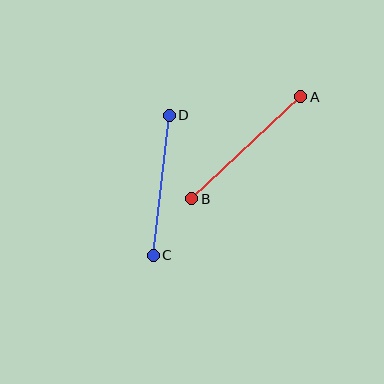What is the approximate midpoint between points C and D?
The midpoint is at approximately (161, 185) pixels.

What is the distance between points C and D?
The distance is approximately 141 pixels.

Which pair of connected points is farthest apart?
Points A and B are farthest apart.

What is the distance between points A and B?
The distance is approximately 150 pixels.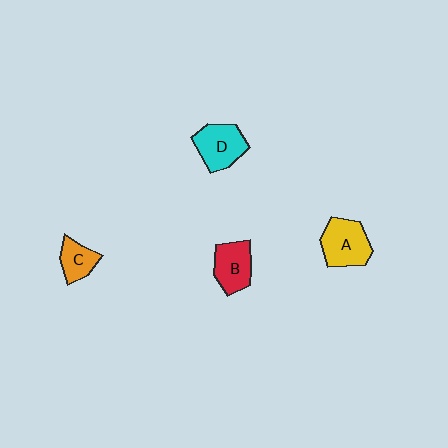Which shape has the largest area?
Shape A (yellow).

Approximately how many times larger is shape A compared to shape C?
Approximately 1.6 times.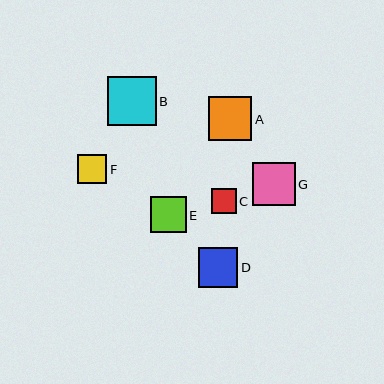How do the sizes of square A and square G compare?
Square A and square G are approximately the same size.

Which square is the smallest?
Square C is the smallest with a size of approximately 25 pixels.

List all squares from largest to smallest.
From largest to smallest: B, A, G, D, E, F, C.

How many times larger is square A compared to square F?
Square A is approximately 1.5 times the size of square F.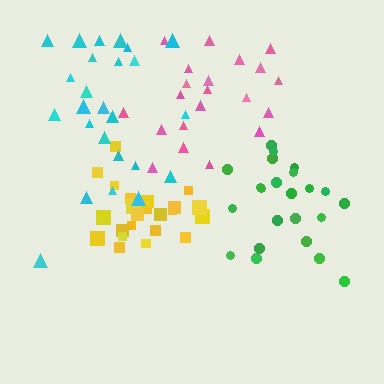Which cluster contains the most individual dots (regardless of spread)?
Yellow (25).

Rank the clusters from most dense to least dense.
yellow, green, pink, cyan.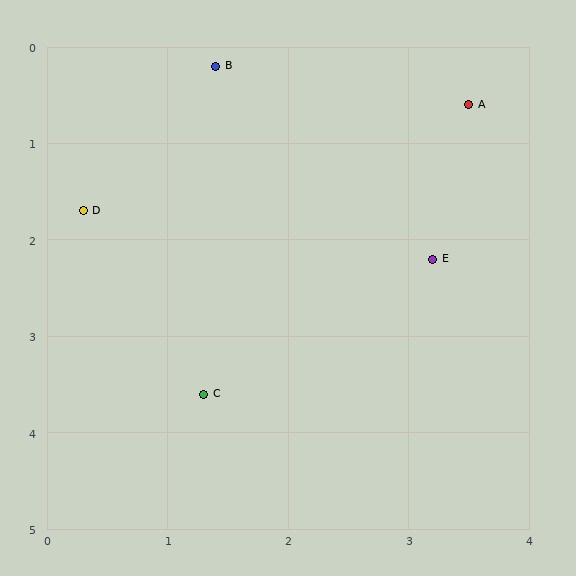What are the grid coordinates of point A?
Point A is at approximately (3.5, 0.6).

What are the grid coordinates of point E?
Point E is at approximately (3.2, 2.2).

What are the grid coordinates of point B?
Point B is at approximately (1.4, 0.2).